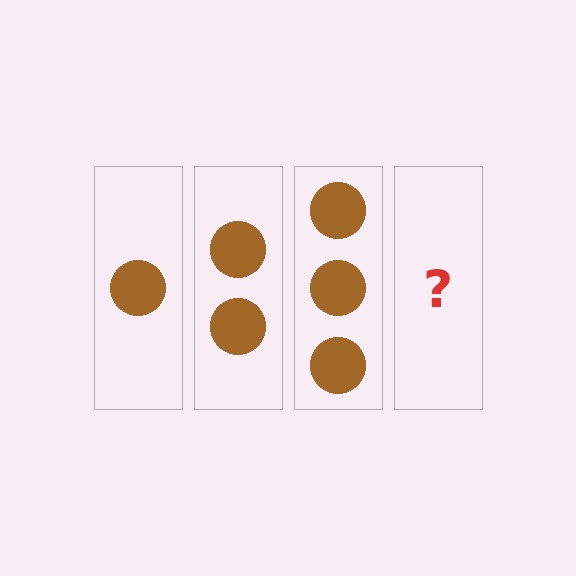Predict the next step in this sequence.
The next step is 4 circles.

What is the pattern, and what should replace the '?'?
The pattern is that each step adds one more circle. The '?' should be 4 circles.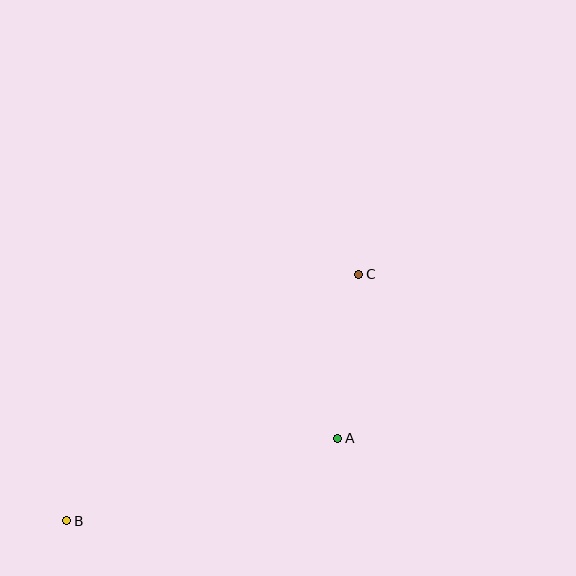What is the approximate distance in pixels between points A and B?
The distance between A and B is approximately 283 pixels.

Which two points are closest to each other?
Points A and C are closest to each other.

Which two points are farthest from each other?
Points B and C are farthest from each other.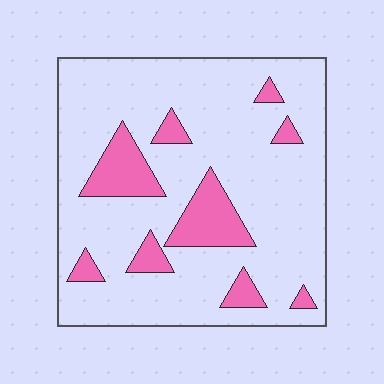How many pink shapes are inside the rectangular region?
9.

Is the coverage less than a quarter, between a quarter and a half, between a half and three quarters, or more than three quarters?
Less than a quarter.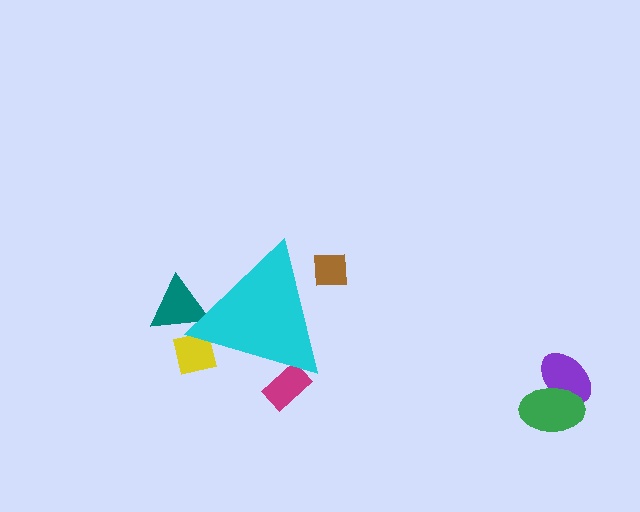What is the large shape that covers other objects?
A cyan triangle.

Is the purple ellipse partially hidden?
No, the purple ellipse is fully visible.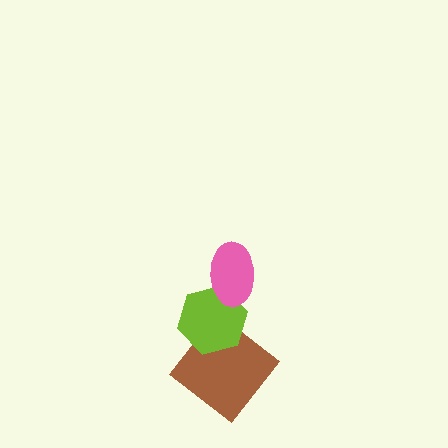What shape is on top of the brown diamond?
The lime hexagon is on top of the brown diamond.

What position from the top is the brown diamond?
The brown diamond is 3rd from the top.